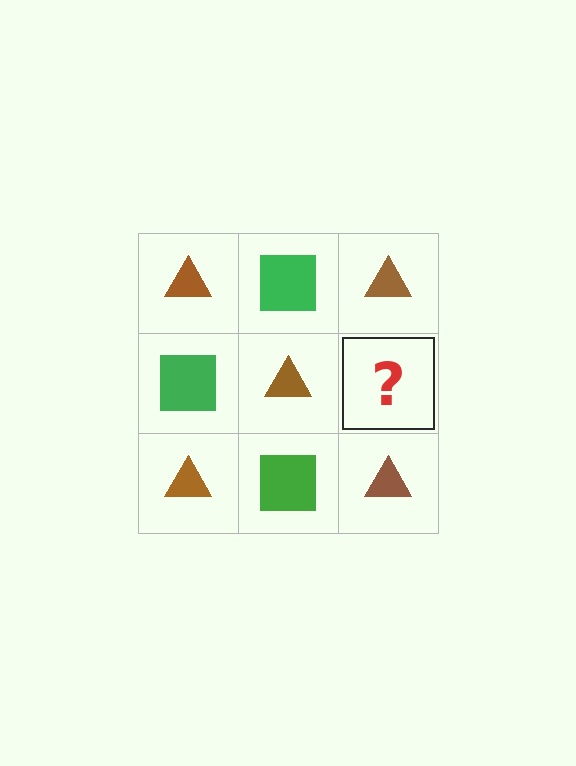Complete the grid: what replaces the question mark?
The question mark should be replaced with a green square.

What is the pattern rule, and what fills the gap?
The rule is that it alternates brown triangle and green square in a checkerboard pattern. The gap should be filled with a green square.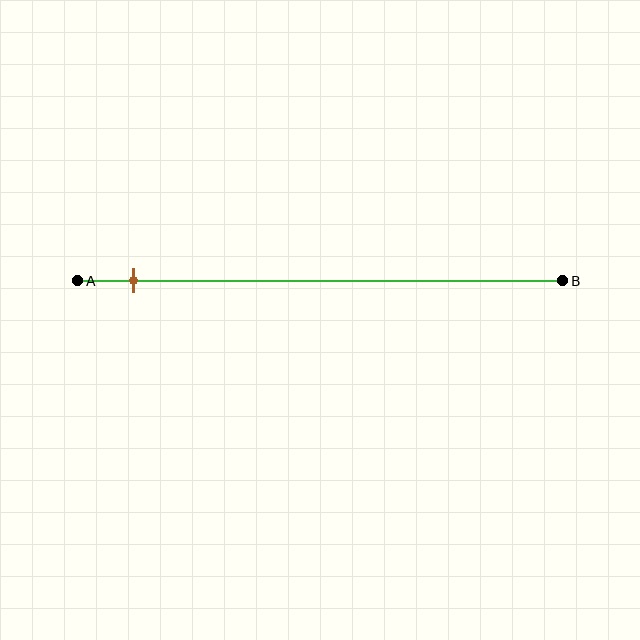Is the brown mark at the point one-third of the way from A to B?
No, the mark is at about 10% from A, not at the 33% one-third point.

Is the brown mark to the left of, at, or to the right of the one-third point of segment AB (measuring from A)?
The brown mark is to the left of the one-third point of segment AB.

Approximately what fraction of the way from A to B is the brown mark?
The brown mark is approximately 10% of the way from A to B.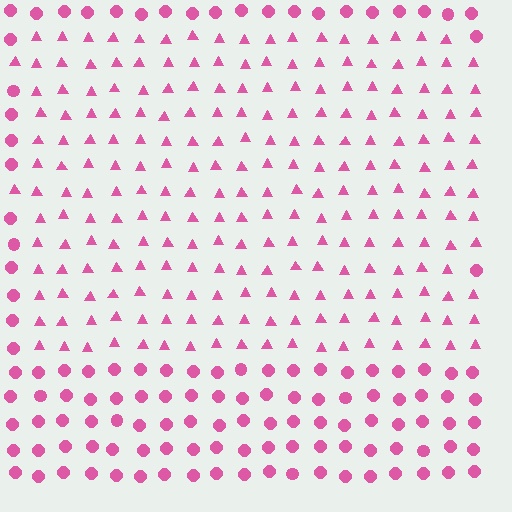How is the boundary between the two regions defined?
The boundary is defined by a change in element shape: triangles inside vs. circles outside. All elements share the same color and spacing.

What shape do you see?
I see a rectangle.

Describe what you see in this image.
The image is filled with small pink elements arranged in a uniform grid. A rectangle-shaped region contains triangles, while the surrounding area contains circles. The boundary is defined purely by the change in element shape.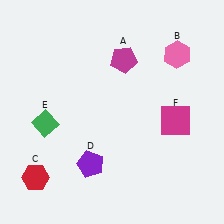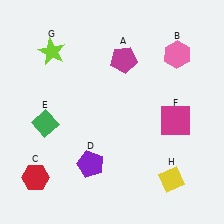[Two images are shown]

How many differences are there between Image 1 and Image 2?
There are 2 differences between the two images.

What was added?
A lime star (G), a yellow diamond (H) were added in Image 2.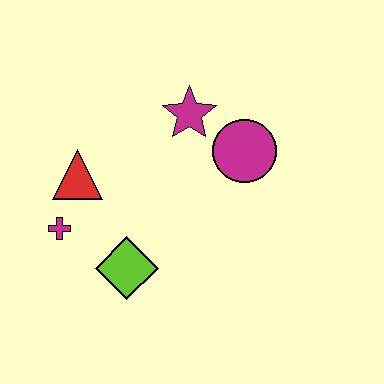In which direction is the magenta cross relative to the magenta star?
The magenta cross is to the left of the magenta star.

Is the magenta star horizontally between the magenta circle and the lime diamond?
Yes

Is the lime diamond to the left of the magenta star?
Yes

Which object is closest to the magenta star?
The magenta circle is closest to the magenta star.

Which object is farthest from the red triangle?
The magenta circle is farthest from the red triangle.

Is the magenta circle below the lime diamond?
No